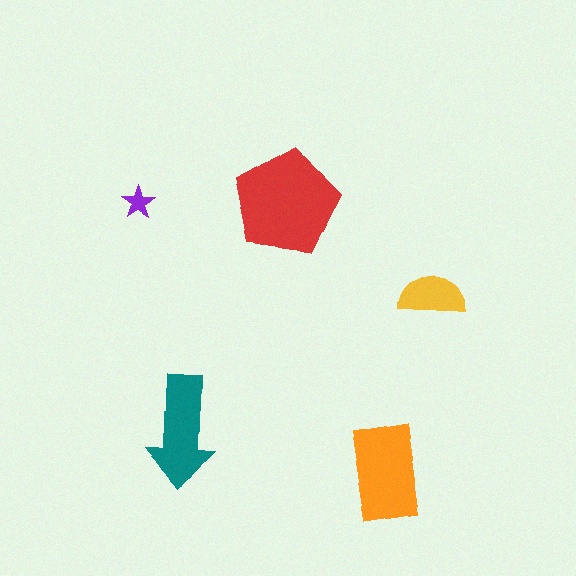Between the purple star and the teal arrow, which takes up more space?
The teal arrow.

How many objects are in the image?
There are 5 objects in the image.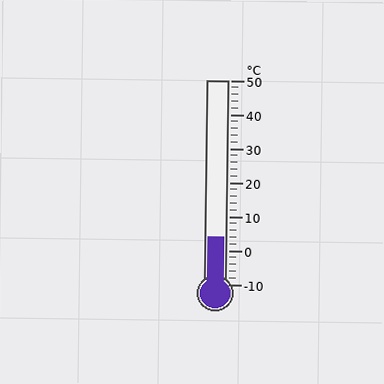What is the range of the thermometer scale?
The thermometer scale ranges from -10°C to 50°C.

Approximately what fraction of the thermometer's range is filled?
The thermometer is filled to approximately 25% of its range.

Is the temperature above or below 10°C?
The temperature is below 10°C.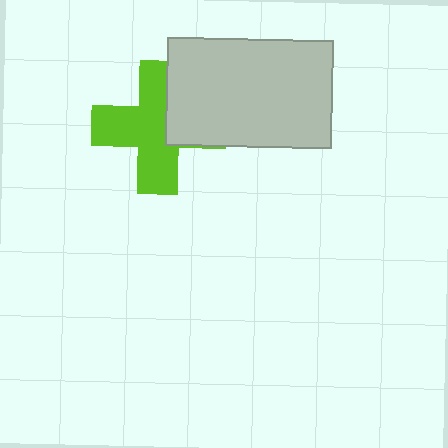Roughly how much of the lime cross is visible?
Most of it is visible (roughly 68%).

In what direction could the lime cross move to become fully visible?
The lime cross could move left. That would shift it out from behind the light gray rectangle entirely.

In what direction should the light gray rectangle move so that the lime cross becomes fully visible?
The light gray rectangle should move right. That is the shortest direction to clear the overlap and leave the lime cross fully visible.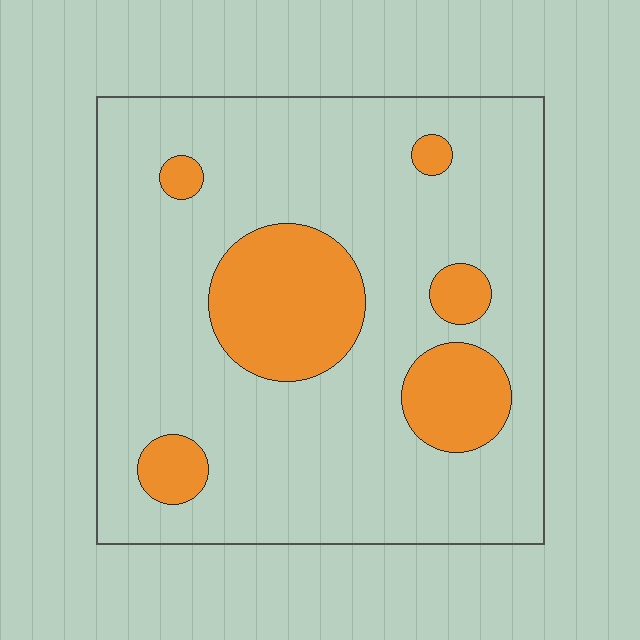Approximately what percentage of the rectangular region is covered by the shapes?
Approximately 20%.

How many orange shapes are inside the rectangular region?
6.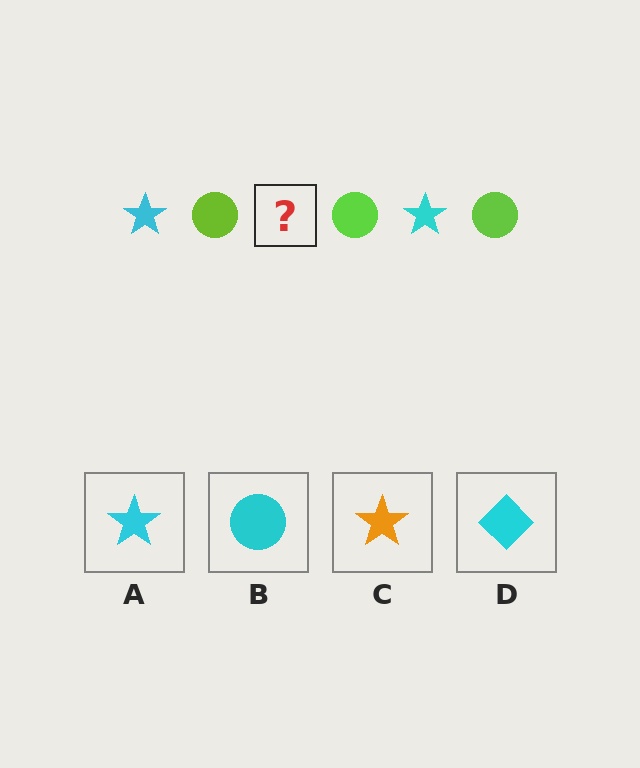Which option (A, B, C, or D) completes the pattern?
A.